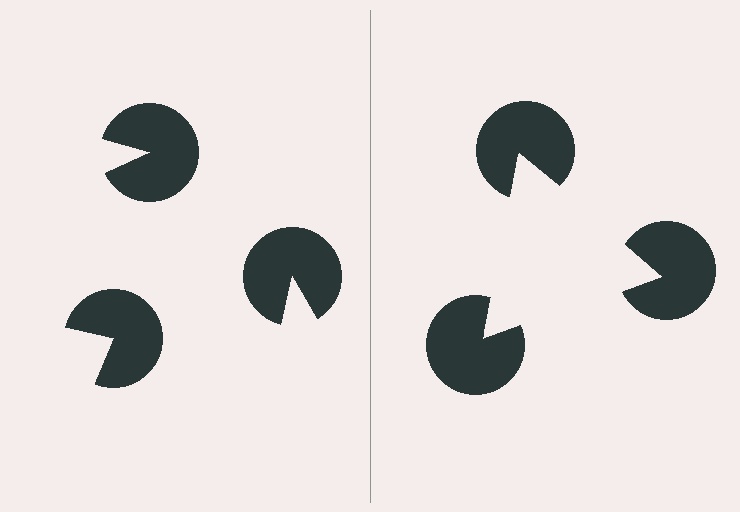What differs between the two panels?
The pac-man discs are positioned identically on both sides; only the wedge orientations differ. On the right they align to a triangle; on the left they are misaligned.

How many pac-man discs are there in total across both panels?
6 — 3 on each side.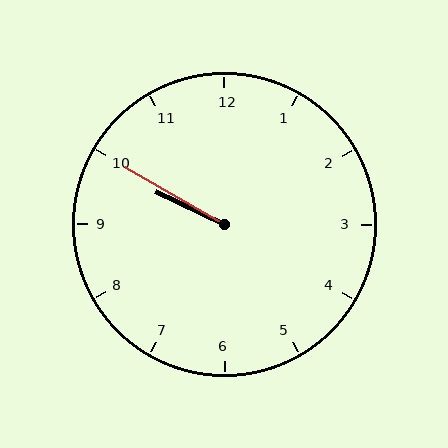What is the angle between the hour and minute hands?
Approximately 5 degrees.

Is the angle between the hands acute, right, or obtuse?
It is acute.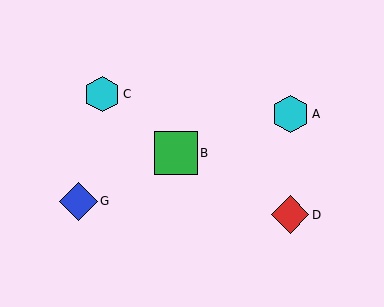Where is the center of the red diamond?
The center of the red diamond is at (290, 215).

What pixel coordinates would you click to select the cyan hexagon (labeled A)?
Click at (290, 114) to select the cyan hexagon A.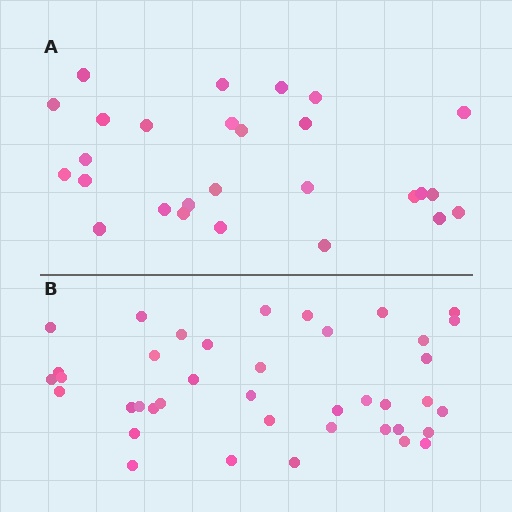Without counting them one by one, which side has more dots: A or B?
Region B (the bottom region) has more dots.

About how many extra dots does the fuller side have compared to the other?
Region B has approximately 15 more dots than region A.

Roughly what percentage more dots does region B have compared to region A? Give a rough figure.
About 50% more.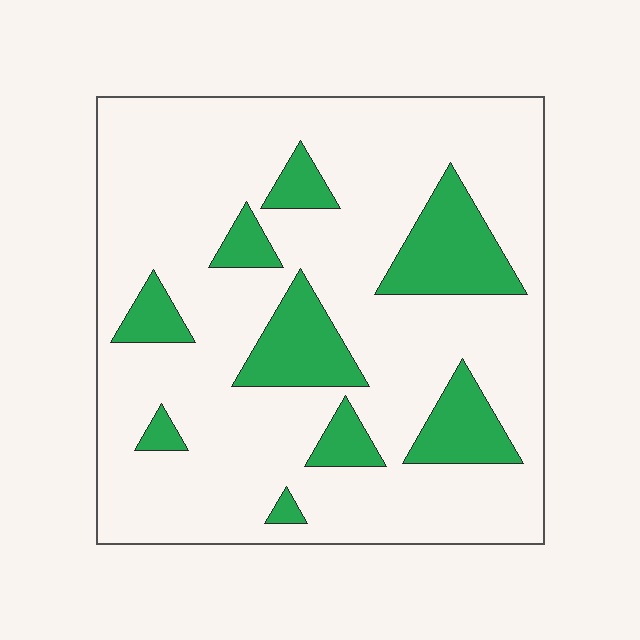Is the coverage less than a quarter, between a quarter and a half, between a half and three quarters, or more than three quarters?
Less than a quarter.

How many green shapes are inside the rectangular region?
9.